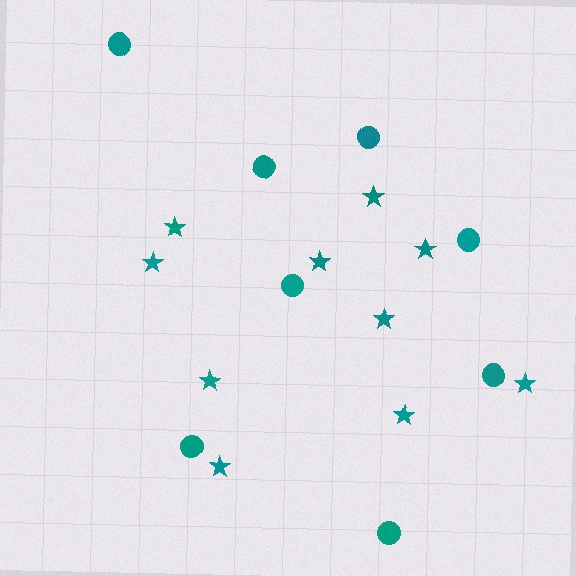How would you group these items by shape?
There are 2 groups: one group of circles (8) and one group of stars (10).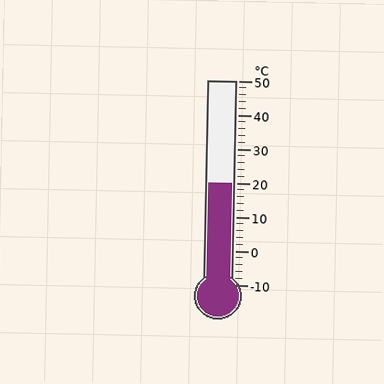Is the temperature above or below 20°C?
The temperature is at 20°C.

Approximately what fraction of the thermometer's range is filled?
The thermometer is filled to approximately 50% of its range.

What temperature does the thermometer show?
The thermometer shows approximately 20°C.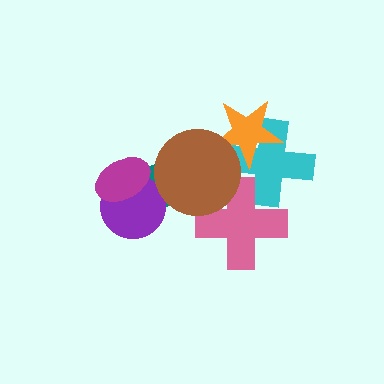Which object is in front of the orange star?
The brown circle is in front of the orange star.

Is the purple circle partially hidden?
Yes, it is partially covered by another shape.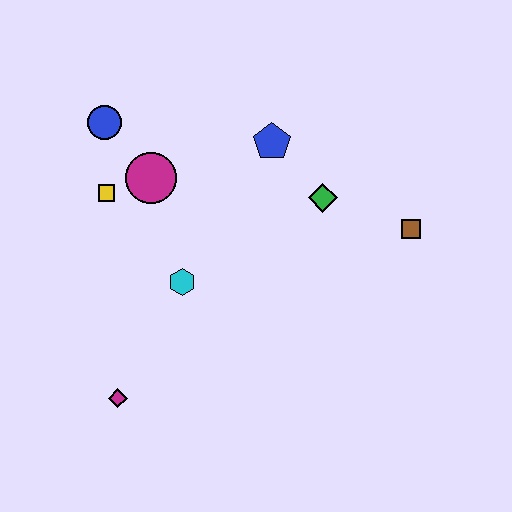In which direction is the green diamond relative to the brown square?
The green diamond is to the left of the brown square.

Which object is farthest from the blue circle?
The brown square is farthest from the blue circle.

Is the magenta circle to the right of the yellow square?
Yes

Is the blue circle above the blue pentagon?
Yes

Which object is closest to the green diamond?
The blue pentagon is closest to the green diamond.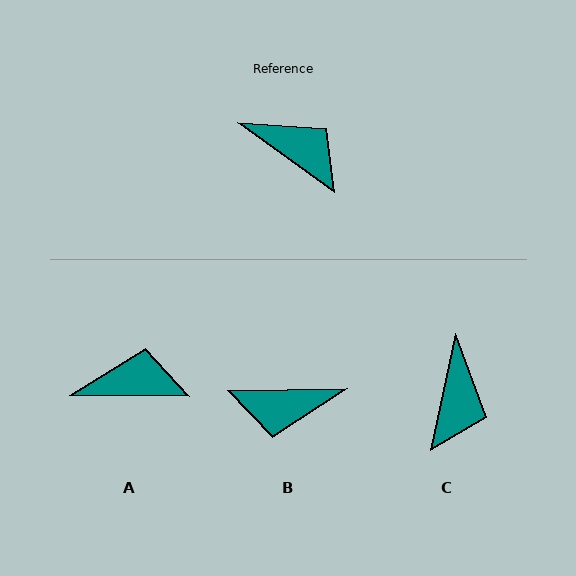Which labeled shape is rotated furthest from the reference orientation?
B, about 143 degrees away.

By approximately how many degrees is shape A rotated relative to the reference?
Approximately 35 degrees counter-clockwise.